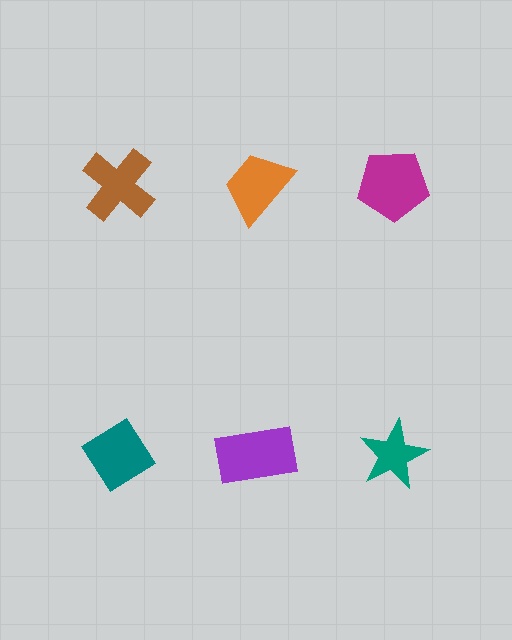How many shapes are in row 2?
3 shapes.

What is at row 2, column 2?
A purple rectangle.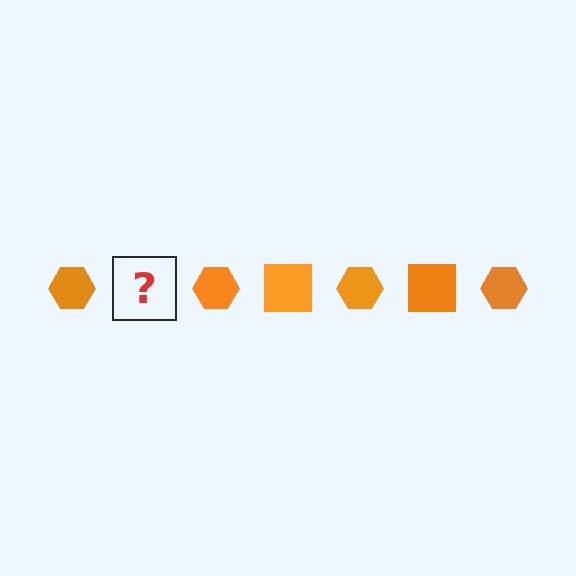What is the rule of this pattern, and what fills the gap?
The rule is that the pattern cycles through hexagon, square shapes in orange. The gap should be filled with an orange square.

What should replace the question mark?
The question mark should be replaced with an orange square.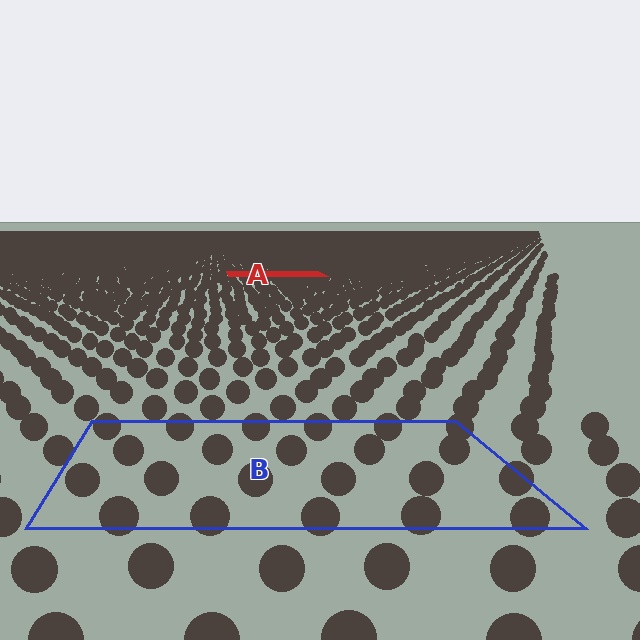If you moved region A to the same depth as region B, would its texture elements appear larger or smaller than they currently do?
They would appear larger. At a closer depth, the same texture elements are projected at a bigger on-screen size.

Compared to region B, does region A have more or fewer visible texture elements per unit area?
Region A has more texture elements per unit area — they are packed more densely because it is farther away.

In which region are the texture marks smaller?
The texture marks are smaller in region A, because it is farther away.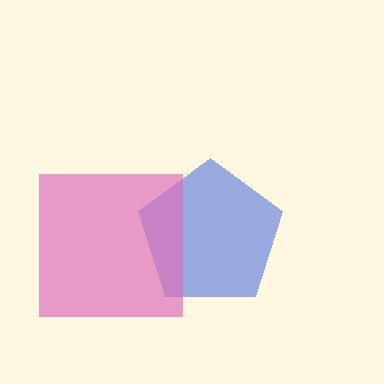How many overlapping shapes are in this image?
There are 2 overlapping shapes in the image.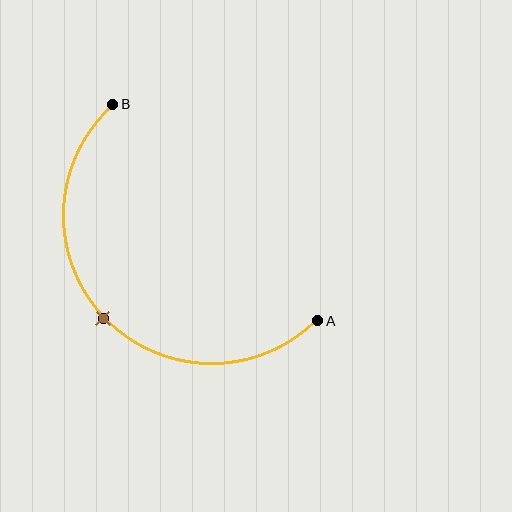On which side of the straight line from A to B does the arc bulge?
The arc bulges below and to the left of the straight line connecting A and B.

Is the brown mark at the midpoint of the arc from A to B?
Yes. The brown mark lies on the arc at equal arc-length from both A and B — it is the arc midpoint.